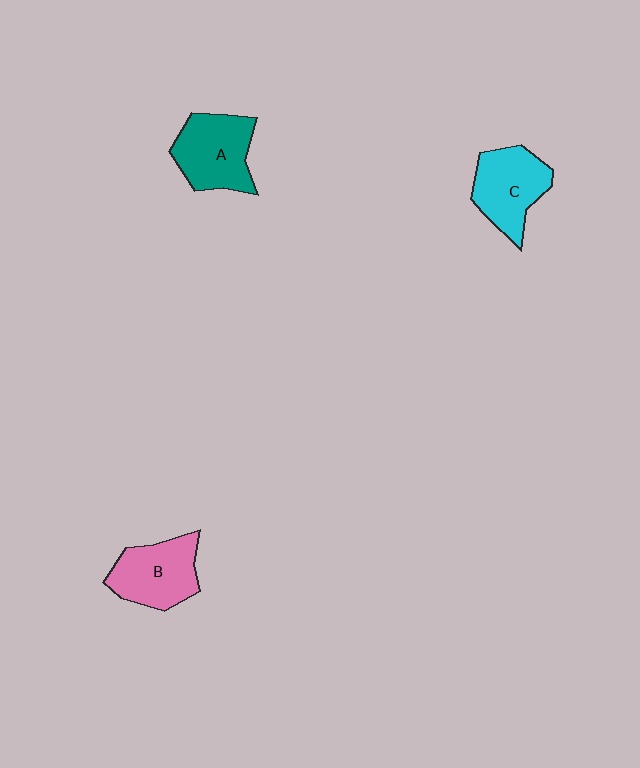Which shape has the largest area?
Shape A (teal).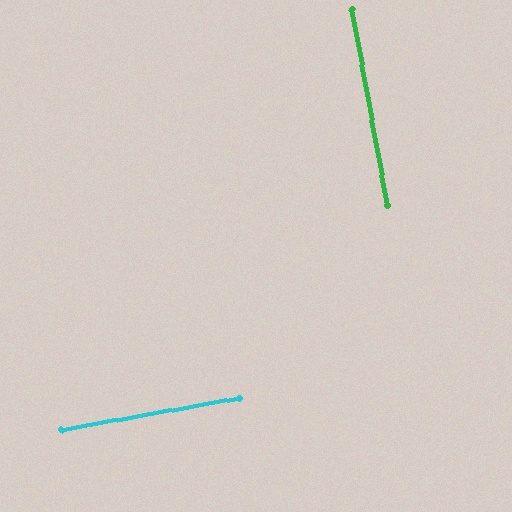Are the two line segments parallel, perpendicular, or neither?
Perpendicular — they meet at approximately 90°.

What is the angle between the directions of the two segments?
Approximately 90 degrees.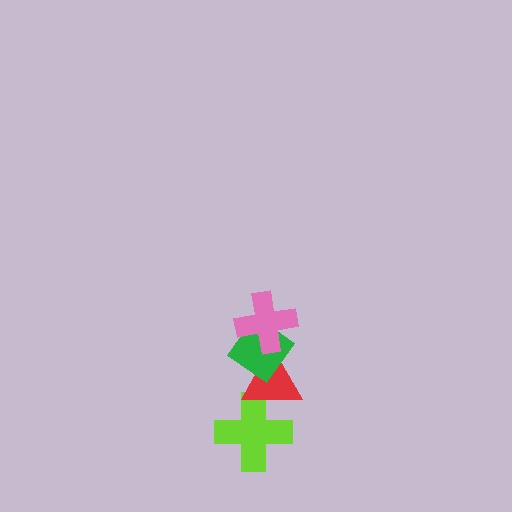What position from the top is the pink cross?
The pink cross is 1st from the top.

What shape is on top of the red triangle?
The green diamond is on top of the red triangle.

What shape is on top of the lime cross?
The red triangle is on top of the lime cross.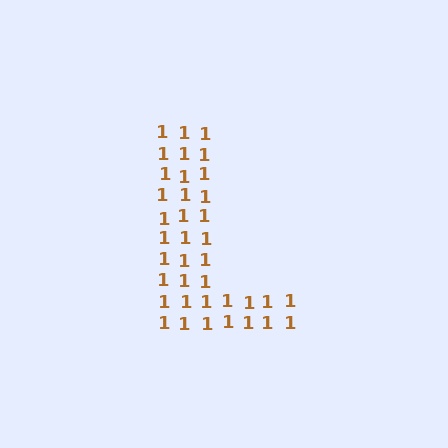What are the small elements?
The small elements are digit 1's.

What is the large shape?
The large shape is the letter L.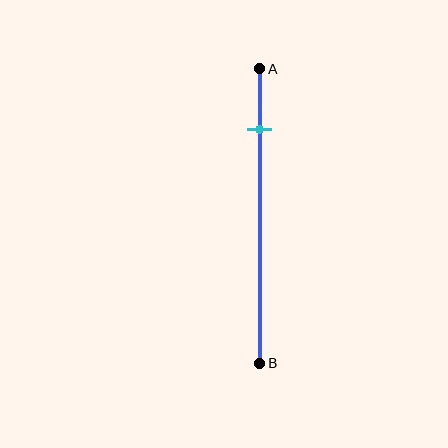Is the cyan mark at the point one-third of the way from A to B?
No, the mark is at about 20% from A, not at the 33% one-third point.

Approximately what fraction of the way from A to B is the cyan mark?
The cyan mark is approximately 20% of the way from A to B.